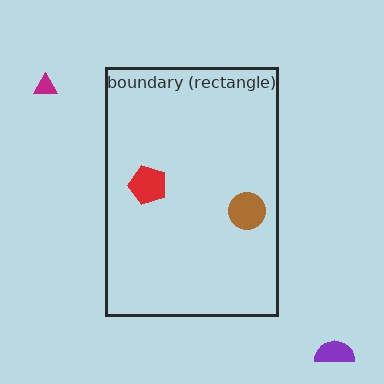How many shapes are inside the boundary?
2 inside, 2 outside.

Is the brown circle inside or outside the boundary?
Inside.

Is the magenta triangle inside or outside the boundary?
Outside.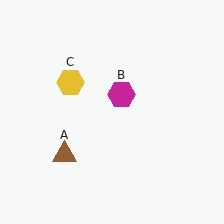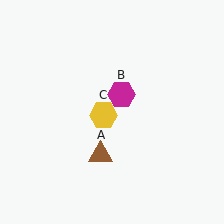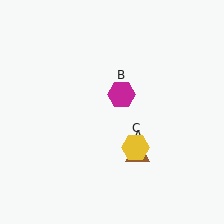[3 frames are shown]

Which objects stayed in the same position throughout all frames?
Magenta hexagon (object B) remained stationary.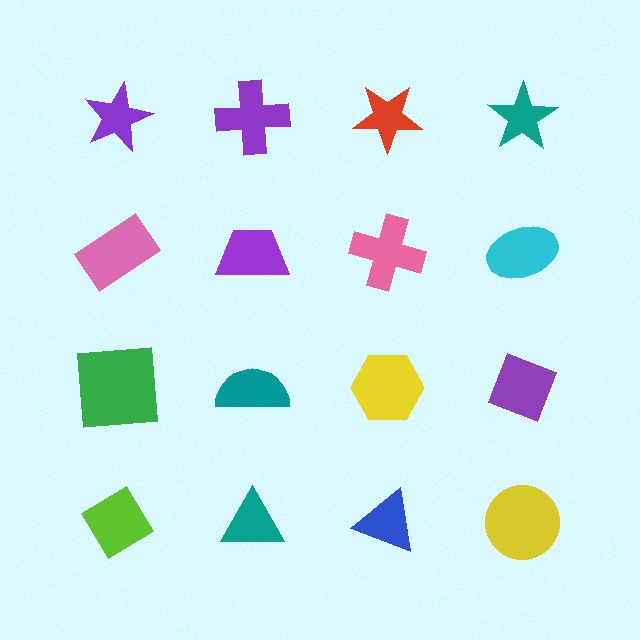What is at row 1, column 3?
A red star.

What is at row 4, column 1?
A lime diamond.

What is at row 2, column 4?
A cyan ellipse.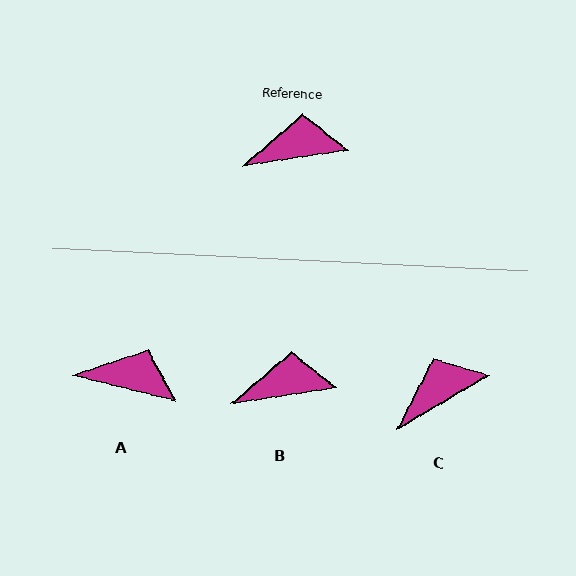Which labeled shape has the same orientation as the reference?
B.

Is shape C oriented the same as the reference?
No, it is off by about 22 degrees.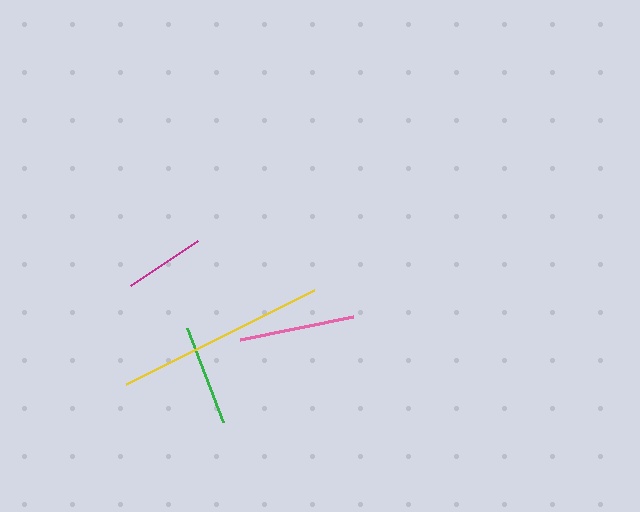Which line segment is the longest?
The yellow line is the longest at approximately 210 pixels.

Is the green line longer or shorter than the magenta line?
The green line is longer than the magenta line.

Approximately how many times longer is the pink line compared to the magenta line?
The pink line is approximately 1.4 times the length of the magenta line.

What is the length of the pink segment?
The pink segment is approximately 115 pixels long.